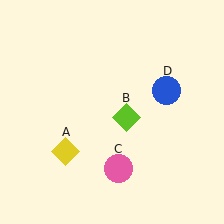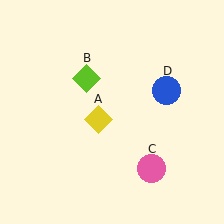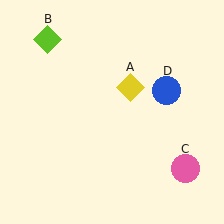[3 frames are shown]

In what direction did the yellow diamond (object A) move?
The yellow diamond (object A) moved up and to the right.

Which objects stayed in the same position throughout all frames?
Blue circle (object D) remained stationary.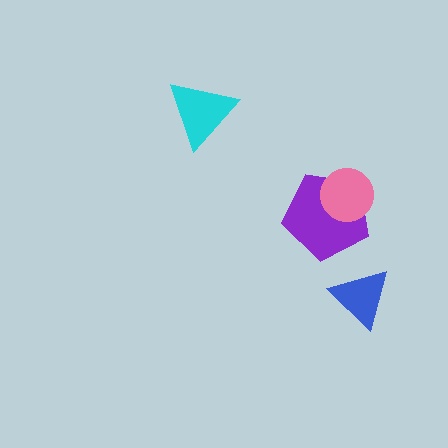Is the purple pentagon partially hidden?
Yes, it is partially covered by another shape.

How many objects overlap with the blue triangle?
0 objects overlap with the blue triangle.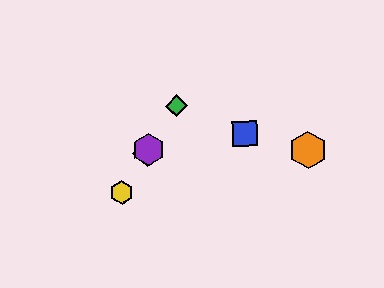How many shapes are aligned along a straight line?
4 shapes (the red diamond, the green diamond, the yellow hexagon, the purple hexagon) are aligned along a straight line.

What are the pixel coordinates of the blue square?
The blue square is at (245, 134).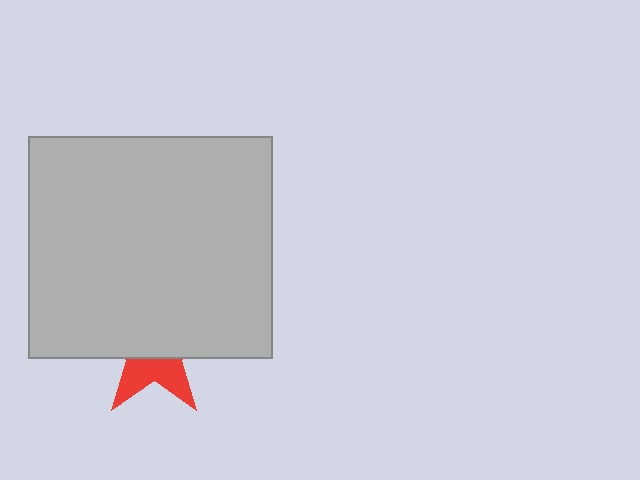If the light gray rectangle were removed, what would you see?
You would see the complete red star.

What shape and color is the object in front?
The object in front is a light gray rectangle.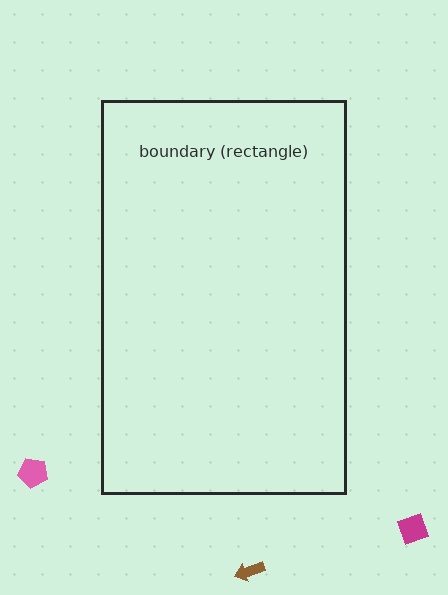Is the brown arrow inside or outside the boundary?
Outside.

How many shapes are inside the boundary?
0 inside, 3 outside.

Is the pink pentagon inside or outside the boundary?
Outside.